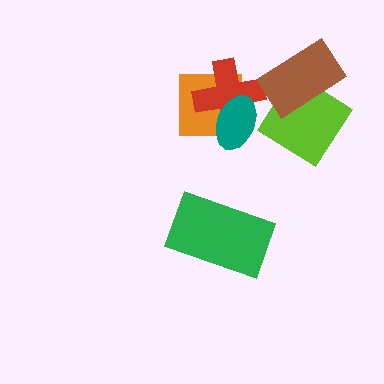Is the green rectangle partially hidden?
No, no other shape covers it.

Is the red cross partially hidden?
Yes, it is partially covered by another shape.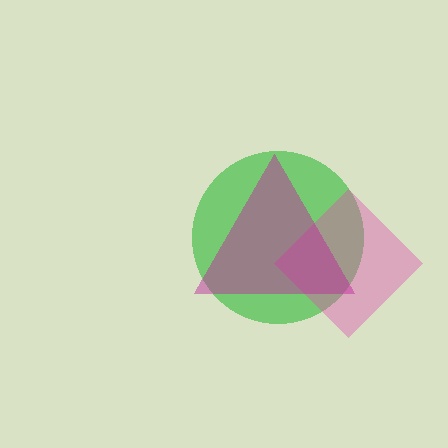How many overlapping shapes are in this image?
There are 3 overlapping shapes in the image.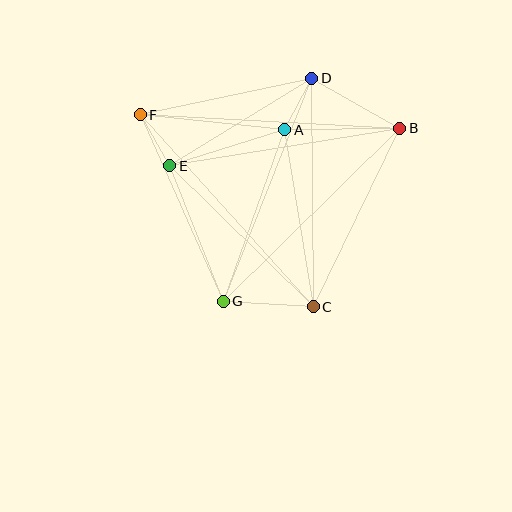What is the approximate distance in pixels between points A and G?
The distance between A and G is approximately 183 pixels.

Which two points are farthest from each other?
Points B and F are farthest from each other.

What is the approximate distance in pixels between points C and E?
The distance between C and E is approximately 201 pixels.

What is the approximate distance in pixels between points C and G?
The distance between C and G is approximately 90 pixels.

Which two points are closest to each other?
Points A and D are closest to each other.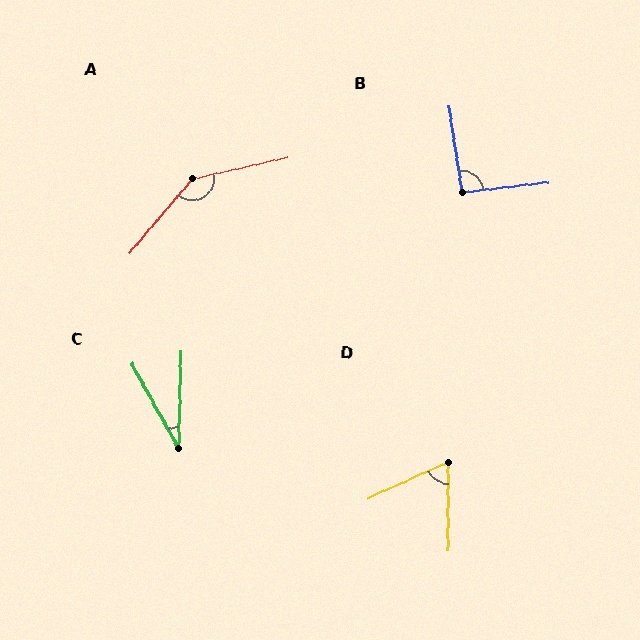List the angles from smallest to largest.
C (30°), D (66°), B (92°), A (143°).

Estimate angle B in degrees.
Approximately 92 degrees.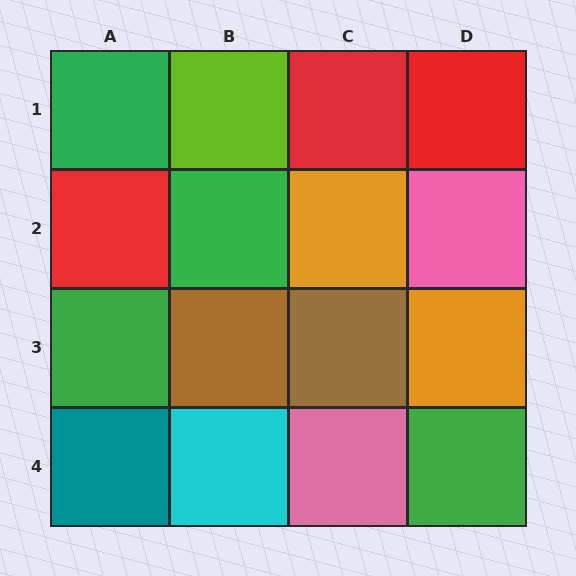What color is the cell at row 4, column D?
Green.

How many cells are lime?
1 cell is lime.